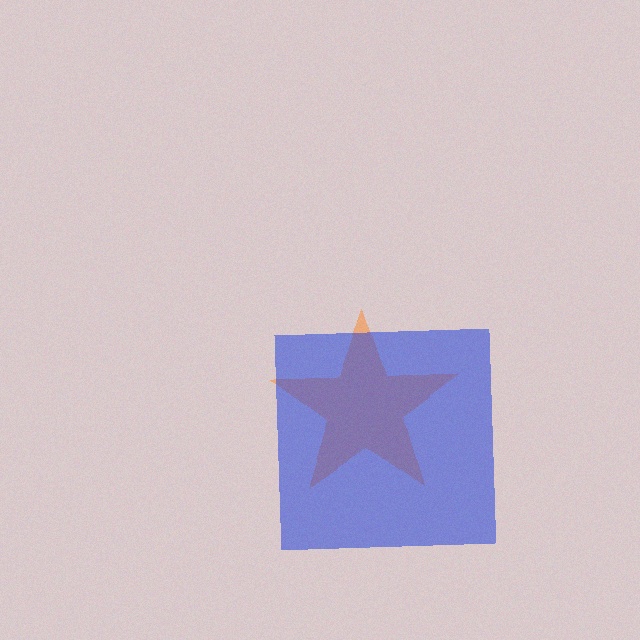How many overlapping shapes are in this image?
There are 2 overlapping shapes in the image.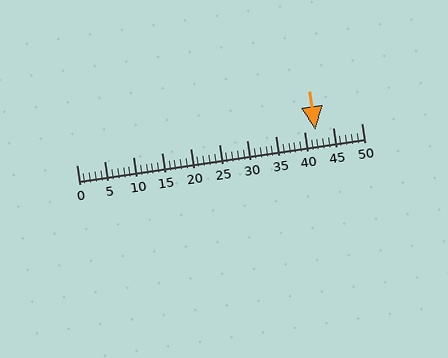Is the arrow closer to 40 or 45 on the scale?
The arrow is closer to 40.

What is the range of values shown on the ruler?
The ruler shows values from 0 to 50.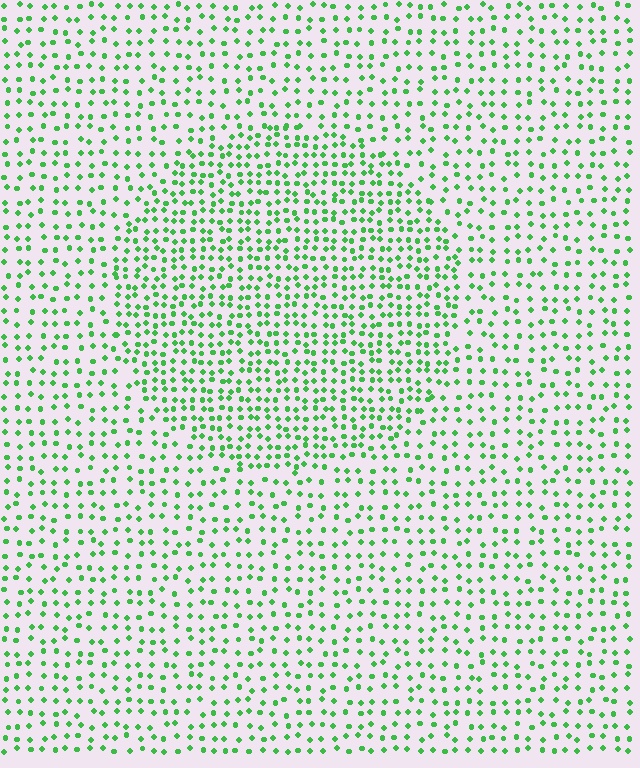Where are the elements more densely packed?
The elements are more densely packed inside the circle boundary.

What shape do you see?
I see a circle.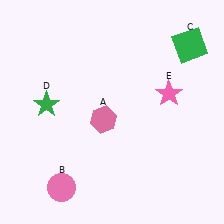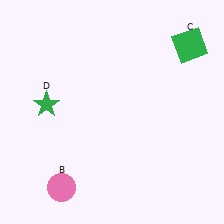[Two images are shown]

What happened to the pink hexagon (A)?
The pink hexagon (A) was removed in Image 2. It was in the bottom-left area of Image 1.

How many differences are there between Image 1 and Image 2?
There are 2 differences between the two images.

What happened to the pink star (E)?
The pink star (E) was removed in Image 2. It was in the top-right area of Image 1.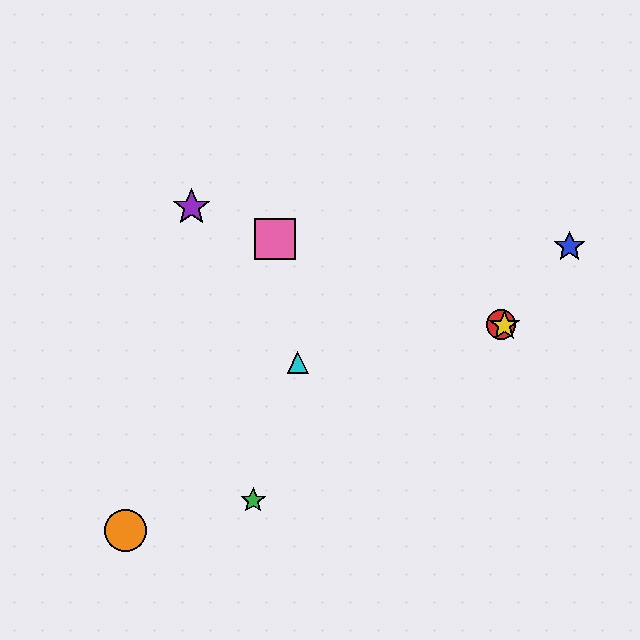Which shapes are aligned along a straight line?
The red circle, the yellow star, the purple star, the pink square are aligned along a straight line.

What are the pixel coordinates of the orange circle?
The orange circle is at (125, 531).